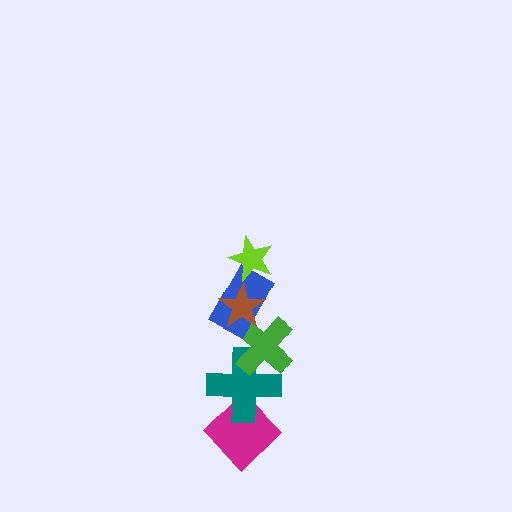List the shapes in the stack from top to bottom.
From top to bottom: the lime star, the brown star, the blue rectangle, the green cross, the teal cross, the magenta diamond.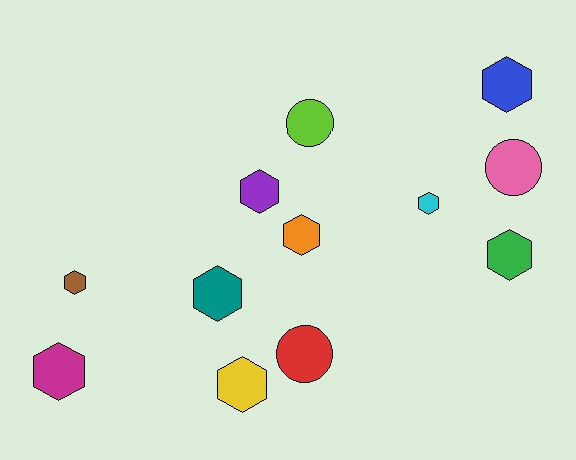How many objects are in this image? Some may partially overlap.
There are 12 objects.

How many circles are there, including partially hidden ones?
There are 3 circles.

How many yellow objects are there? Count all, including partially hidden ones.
There is 1 yellow object.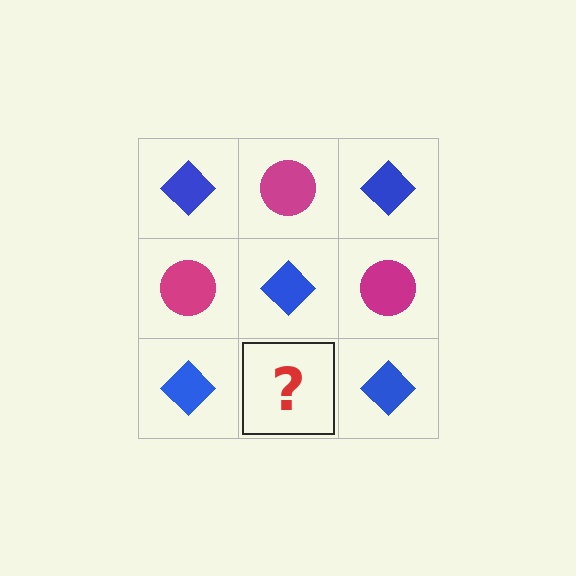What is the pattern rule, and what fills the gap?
The rule is that it alternates blue diamond and magenta circle in a checkerboard pattern. The gap should be filled with a magenta circle.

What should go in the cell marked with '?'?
The missing cell should contain a magenta circle.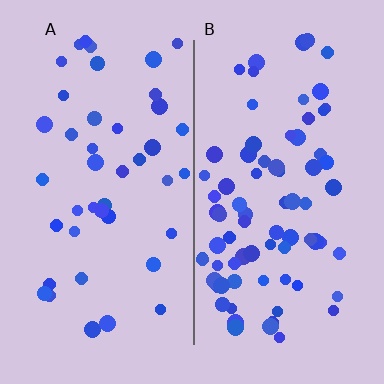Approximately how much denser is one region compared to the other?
Approximately 1.8× — region B over region A.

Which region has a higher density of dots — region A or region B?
B (the right).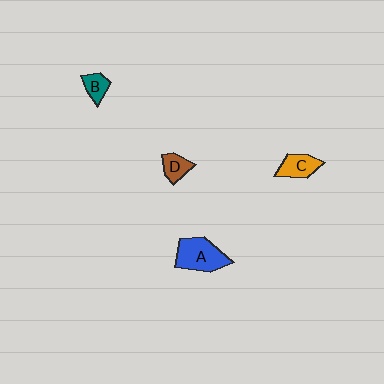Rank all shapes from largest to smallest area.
From largest to smallest: A (blue), C (orange), D (brown), B (teal).